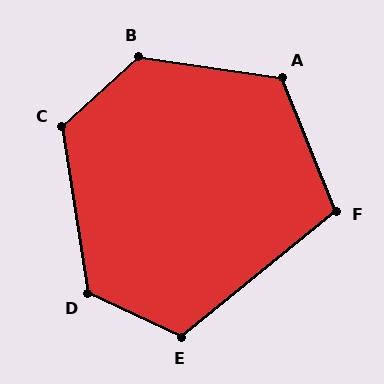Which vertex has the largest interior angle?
B, at approximately 129 degrees.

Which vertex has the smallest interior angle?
F, at approximately 107 degrees.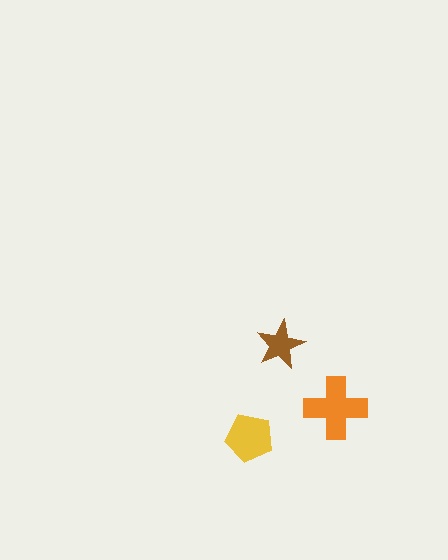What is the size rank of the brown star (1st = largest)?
3rd.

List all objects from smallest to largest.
The brown star, the yellow pentagon, the orange cross.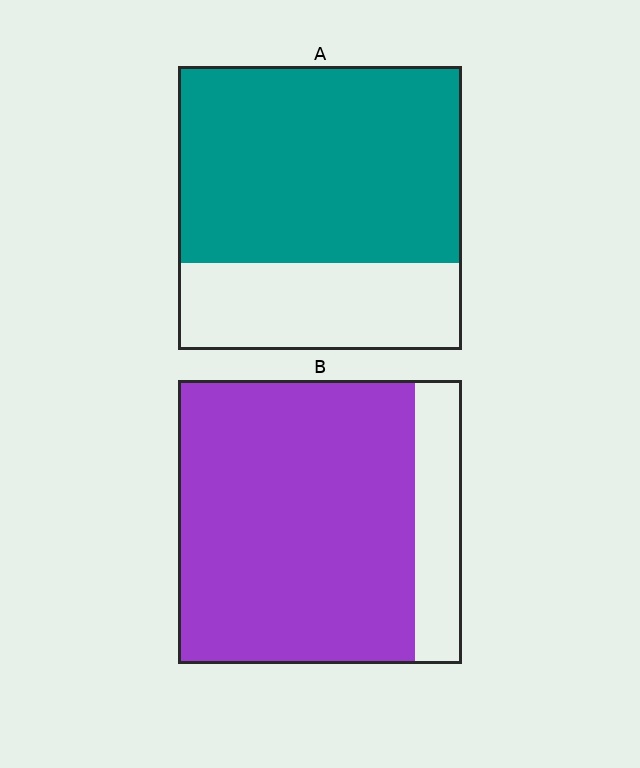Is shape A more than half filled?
Yes.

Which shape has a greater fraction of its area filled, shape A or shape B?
Shape B.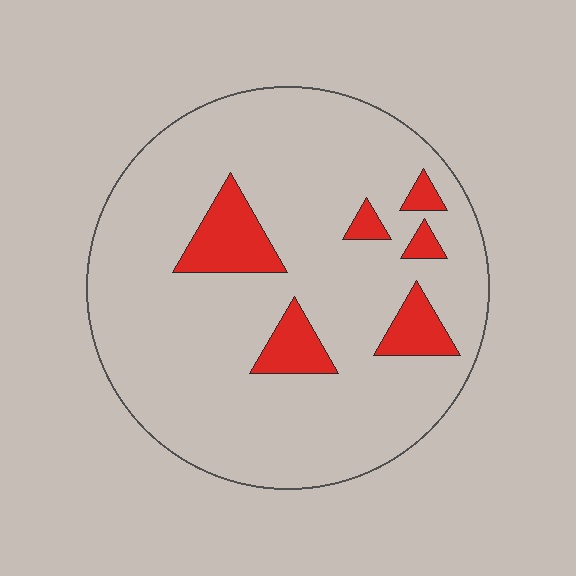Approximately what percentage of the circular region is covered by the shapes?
Approximately 10%.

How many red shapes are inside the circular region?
6.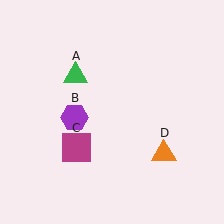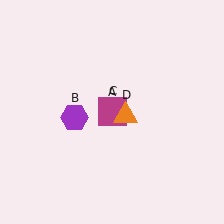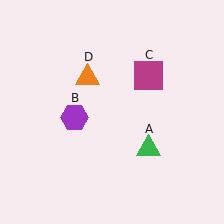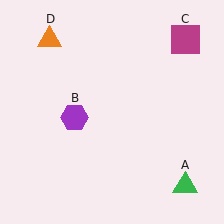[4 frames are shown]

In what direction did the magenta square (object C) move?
The magenta square (object C) moved up and to the right.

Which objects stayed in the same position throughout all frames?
Purple hexagon (object B) remained stationary.